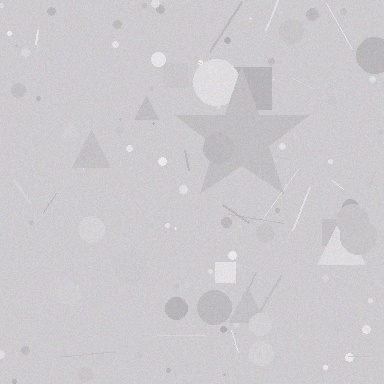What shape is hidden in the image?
A star is hidden in the image.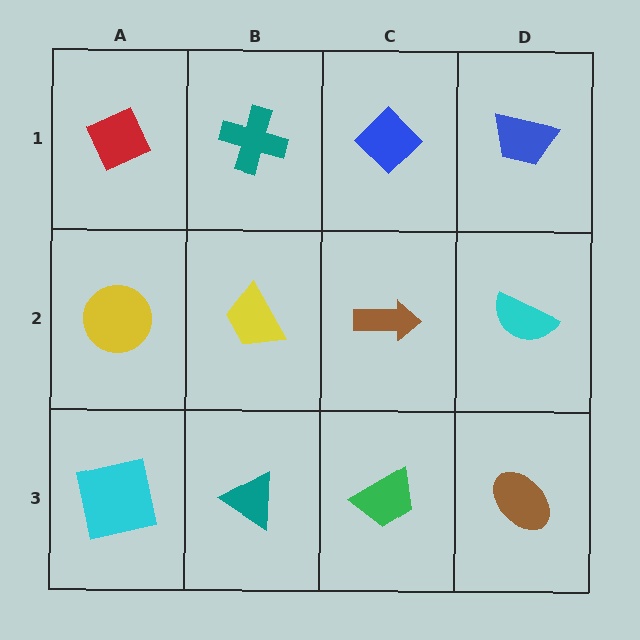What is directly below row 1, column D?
A cyan semicircle.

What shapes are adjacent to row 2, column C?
A blue diamond (row 1, column C), a green trapezoid (row 3, column C), a yellow trapezoid (row 2, column B), a cyan semicircle (row 2, column D).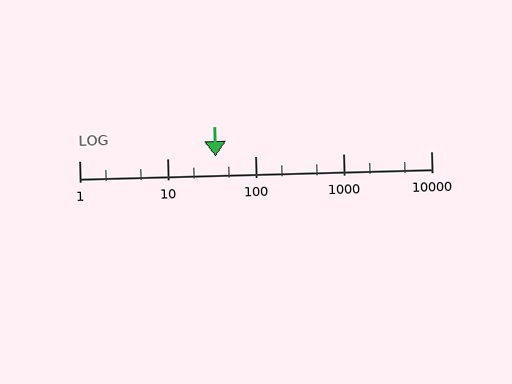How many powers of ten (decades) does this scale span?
The scale spans 4 decades, from 1 to 10000.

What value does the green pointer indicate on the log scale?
The pointer indicates approximately 36.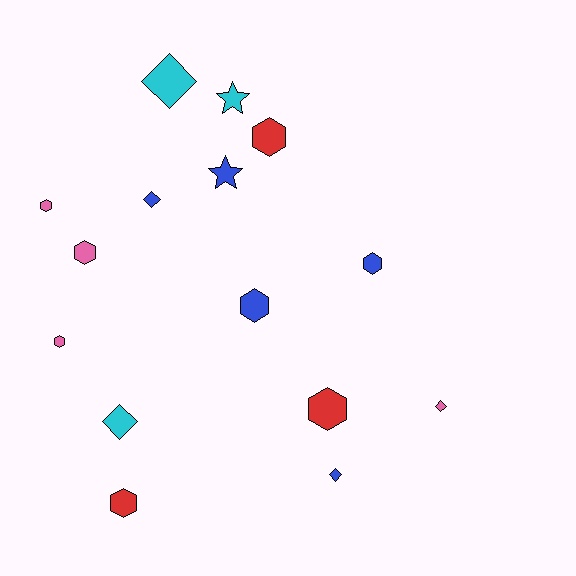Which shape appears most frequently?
Hexagon, with 8 objects.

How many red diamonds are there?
There are no red diamonds.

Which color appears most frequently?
Blue, with 5 objects.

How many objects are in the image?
There are 15 objects.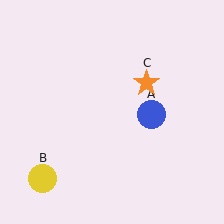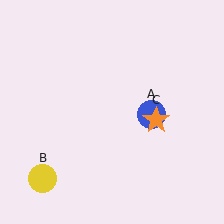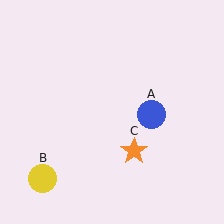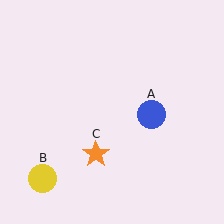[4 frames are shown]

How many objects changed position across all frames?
1 object changed position: orange star (object C).